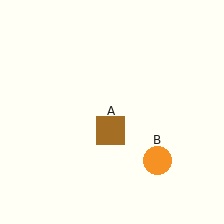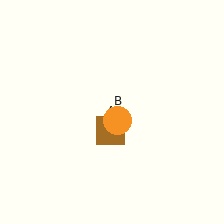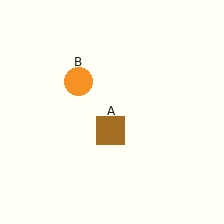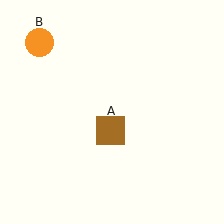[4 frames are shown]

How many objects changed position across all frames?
1 object changed position: orange circle (object B).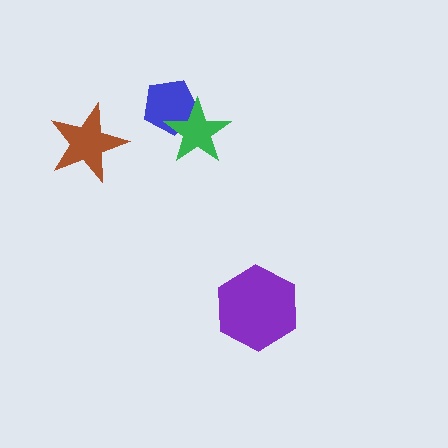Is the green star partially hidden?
No, no other shape covers it.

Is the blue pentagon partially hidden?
Yes, it is partially covered by another shape.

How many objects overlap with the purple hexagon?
0 objects overlap with the purple hexagon.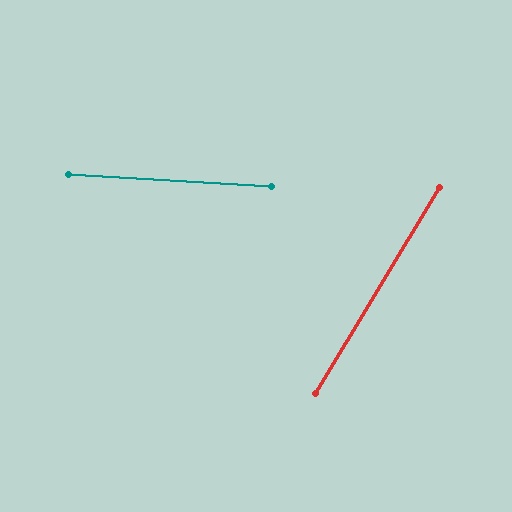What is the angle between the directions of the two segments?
Approximately 62 degrees.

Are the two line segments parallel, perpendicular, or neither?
Neither parallel nor perpendicular — they differ by about 62°.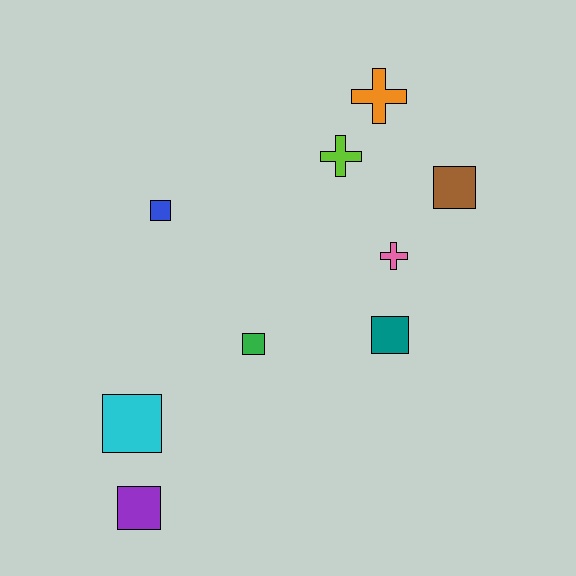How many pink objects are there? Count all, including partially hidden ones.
There is 1 pink object.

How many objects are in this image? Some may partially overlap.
There are 9 objects.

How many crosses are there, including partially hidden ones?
There are 3 crosses.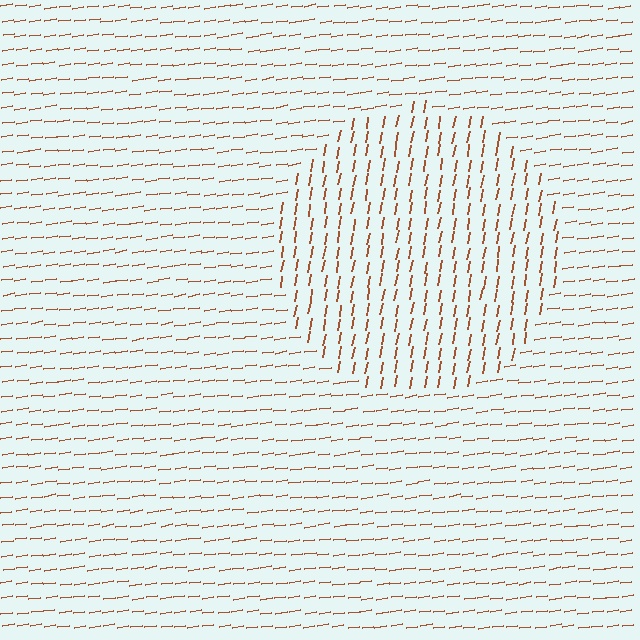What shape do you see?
I see a circle.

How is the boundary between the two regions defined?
The boundary is defined purely by a change in line orientation (approximately 71 degrees difference). All lines are the same color and thickness.